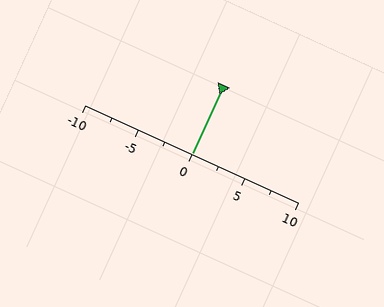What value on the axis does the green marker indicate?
The marker indicates approximately 0.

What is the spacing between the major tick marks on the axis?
The major ticks are spaced 5 apart.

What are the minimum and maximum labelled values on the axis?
The axis runs from -10 to 10.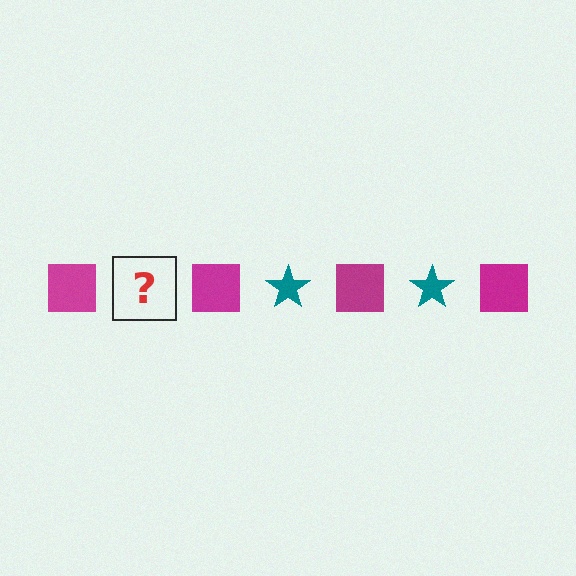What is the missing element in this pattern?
The missing element is a teal star.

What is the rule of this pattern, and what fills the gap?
The rule is that the pattern alternates between magenta square and teal star. The gap should be filled with a teal star.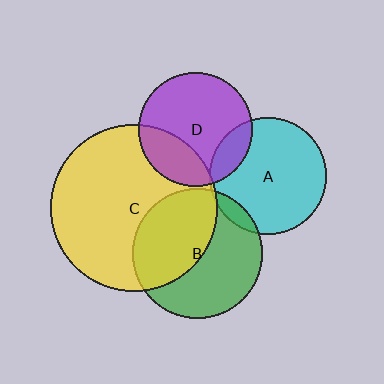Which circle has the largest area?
Circle C (yellow).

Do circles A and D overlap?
Yes.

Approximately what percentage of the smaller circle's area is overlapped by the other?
Approximately 15%.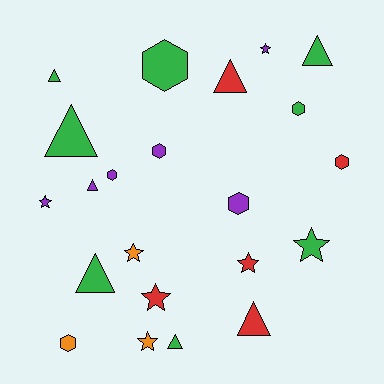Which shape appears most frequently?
Triangle, with 8 objects.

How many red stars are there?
There are 2 red stars.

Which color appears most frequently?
Green, with 8 objects.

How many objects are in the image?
There are 22 objects.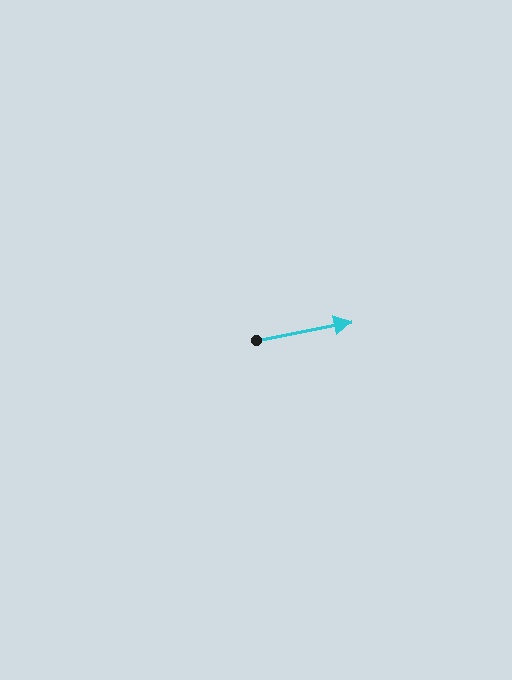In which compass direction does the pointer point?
East.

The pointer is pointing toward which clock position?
Roughly 3 o'clock.